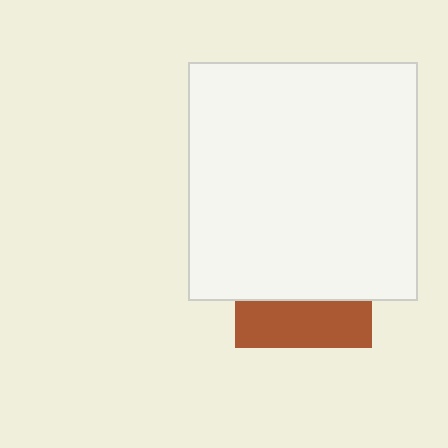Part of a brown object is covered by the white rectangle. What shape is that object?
It is a square.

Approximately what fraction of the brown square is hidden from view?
Roughly 67% of the brown square is hidden behind the white rectangle.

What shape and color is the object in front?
The object in front is a white rectangle.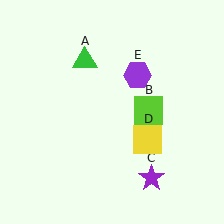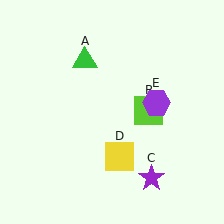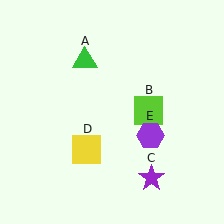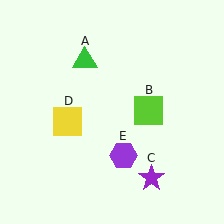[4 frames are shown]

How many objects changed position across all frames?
2 objects changed position: yellow square (object D), purple hexagon (object E).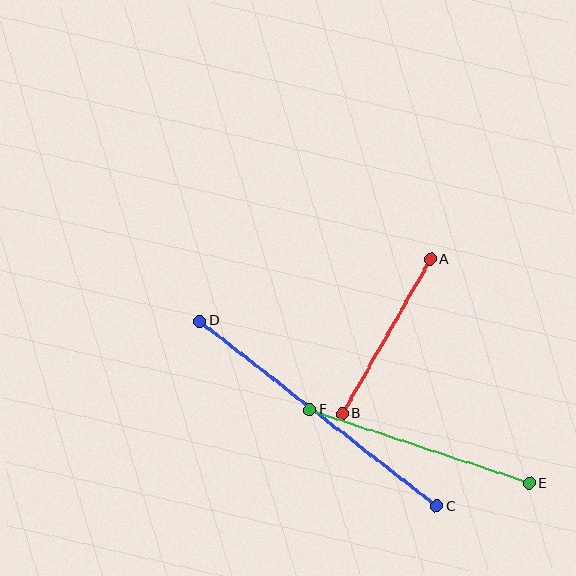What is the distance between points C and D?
The distance is approximately 301 pixels.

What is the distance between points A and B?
The distance is approximately 178 pixels.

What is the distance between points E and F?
The distance is approximately 232 pixels.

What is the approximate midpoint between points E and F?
The midpoint is at approximately (420, 447) pixels.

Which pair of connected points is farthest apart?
Points C and D are farthest apart.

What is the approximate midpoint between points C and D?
The midpoint is at approximately (318, 414) pixels.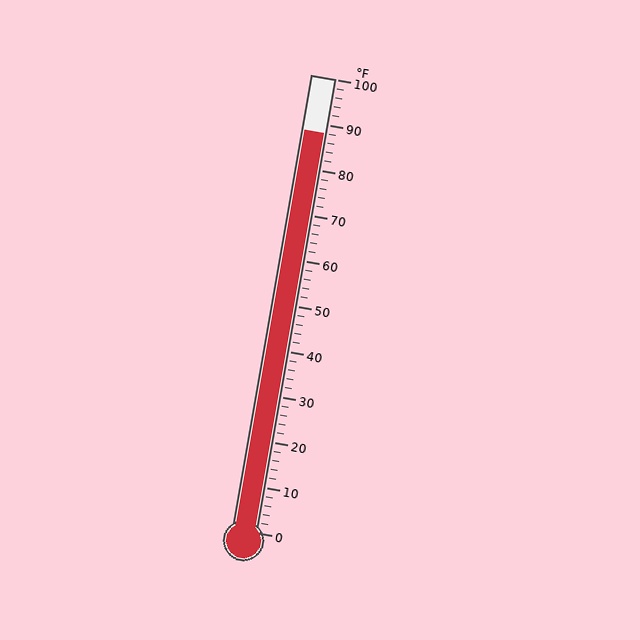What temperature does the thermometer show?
The thermometer shows approximately 88°F.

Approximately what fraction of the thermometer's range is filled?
The thermometer is filled to approximately 90% of its range.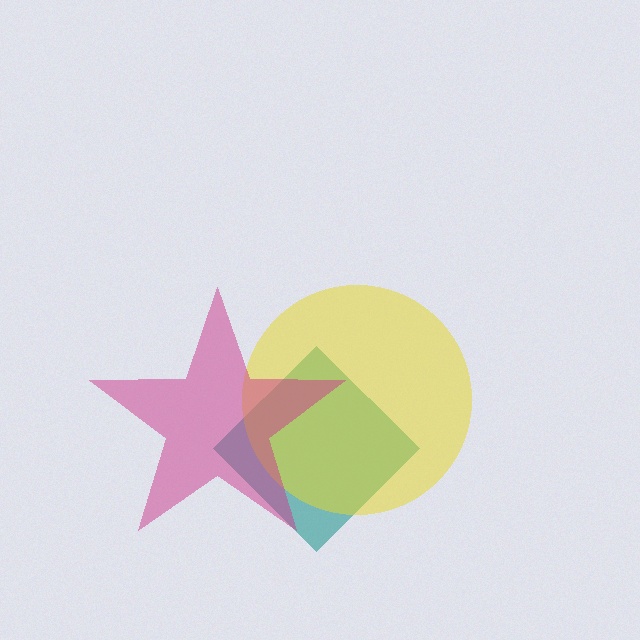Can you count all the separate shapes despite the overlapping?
Yes, there are 3 separate shapes.